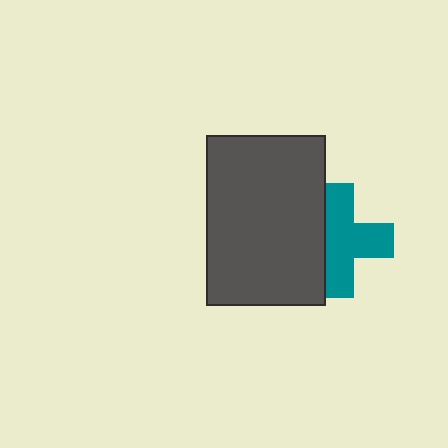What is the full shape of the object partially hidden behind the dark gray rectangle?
The partially hidden object is a teal cross.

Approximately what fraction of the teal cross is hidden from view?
Roughly 33% of the teal cross is hidden behind the dark gray rectangle.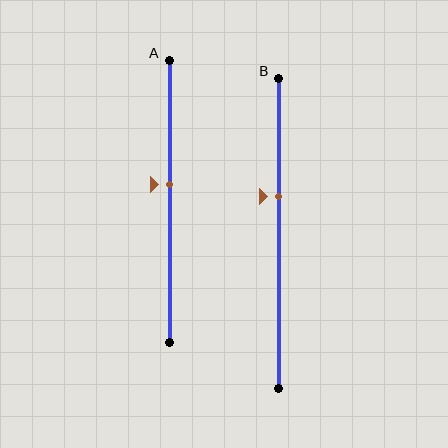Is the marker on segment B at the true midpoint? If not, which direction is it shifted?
No, the marker on segment B is shifted upward by about 12% of the segment length.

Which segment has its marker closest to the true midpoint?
Segment A has its marker closest to the true midpoint.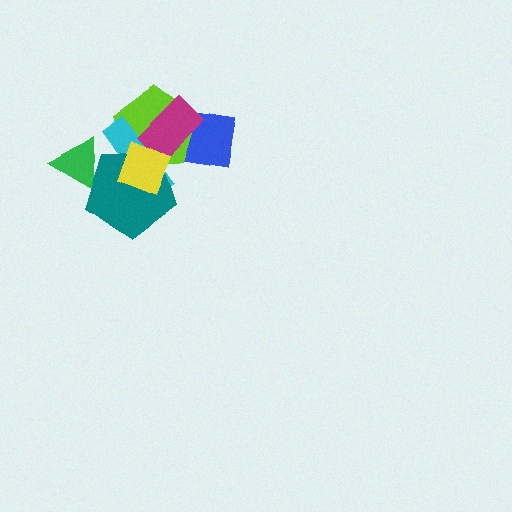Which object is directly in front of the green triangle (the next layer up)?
The cyan cross is directly in front of the green triangle.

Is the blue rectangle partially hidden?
Yes, it is partially covered by another shape.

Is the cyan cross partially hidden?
Yes, it is partially covered by another shape.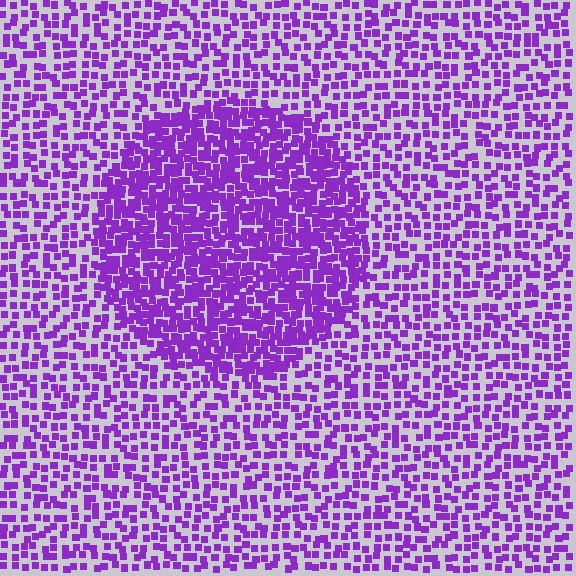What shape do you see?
I see a circle.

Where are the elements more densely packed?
The elements are more densely packed inside the circle boundary.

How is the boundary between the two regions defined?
The boundary is defined by a change in element density (approximately 2.0x ratio). All elements are the same color, size, and shape.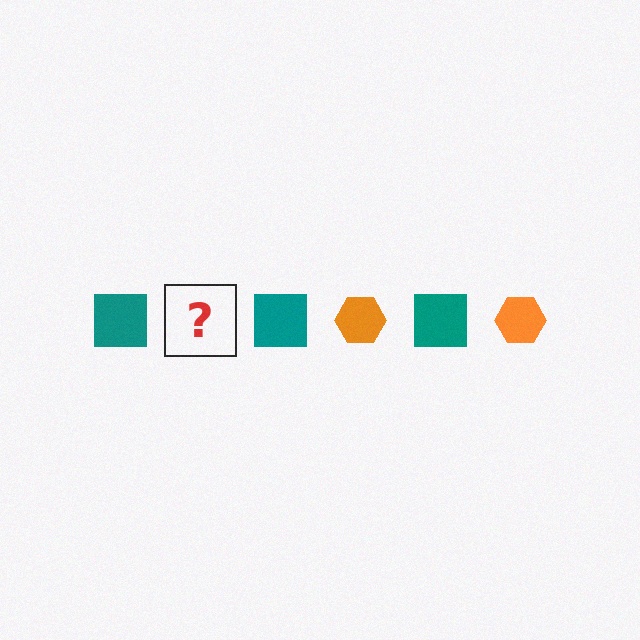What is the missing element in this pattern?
The missing element is an orange hexagon.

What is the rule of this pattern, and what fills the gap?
The rule is that the pattern alternates between teal square and orange hexagon. The gap should be filled with an orange hexagon.